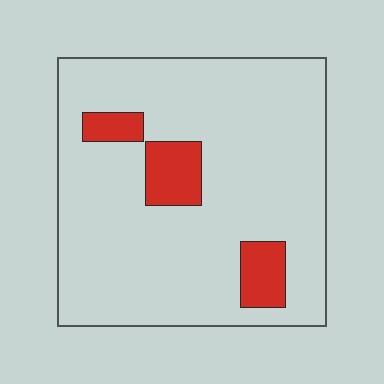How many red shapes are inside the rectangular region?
3.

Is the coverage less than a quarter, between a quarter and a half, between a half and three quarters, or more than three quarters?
Less than a quarter.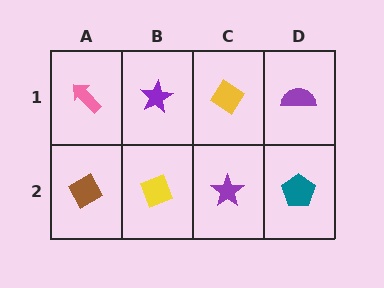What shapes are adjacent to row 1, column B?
A yellow diamond (row 2, column B), a pink arrow (row 1, column A), a yellow diamond (row 1, column C).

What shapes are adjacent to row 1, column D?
A teal pentagon (row 2, column D), a yellow diamond (row 1, column C).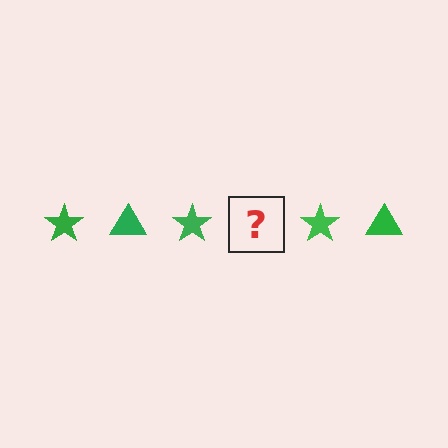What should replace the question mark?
The question mark should be replaced with a green triangle.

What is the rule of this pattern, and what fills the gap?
The rule is that the pattern cycles through star, triangle shapes in green. The gap should be filled with a green triangle.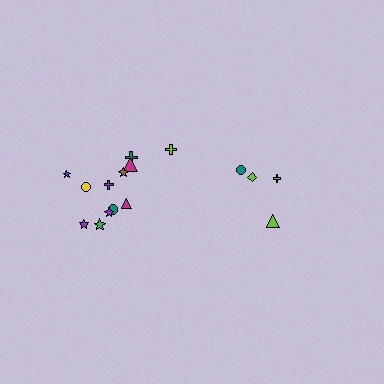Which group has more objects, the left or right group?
The left group.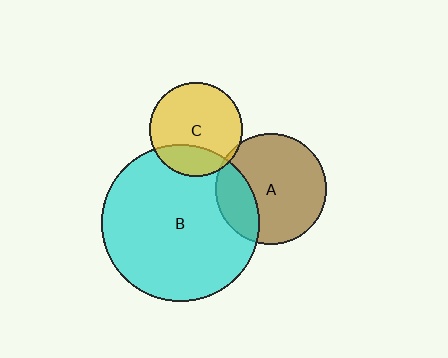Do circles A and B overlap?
Yes.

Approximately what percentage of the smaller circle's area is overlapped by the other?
Approximately 25%.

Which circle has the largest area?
Circle B (cyan).